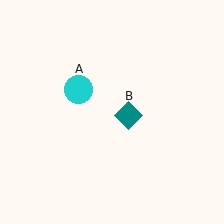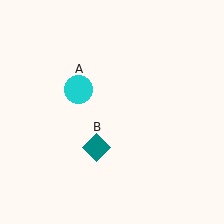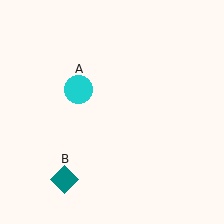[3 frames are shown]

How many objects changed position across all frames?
1 object changed position: teal diamond (object B).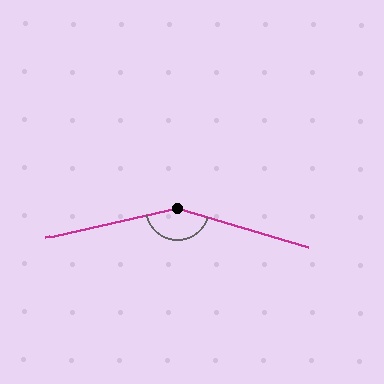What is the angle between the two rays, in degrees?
Approximately 151 degrees.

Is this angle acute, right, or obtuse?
It is obtuse.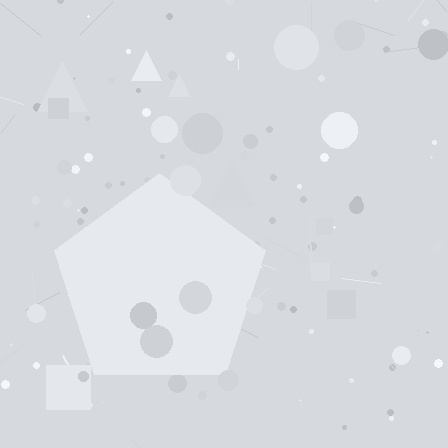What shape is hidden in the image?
A pentagon is hidden in the image.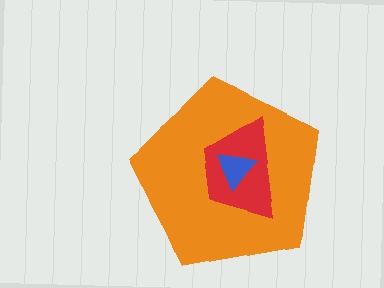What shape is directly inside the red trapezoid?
The blue triangle.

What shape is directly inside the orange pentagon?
The red trapezoid.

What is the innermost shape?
The blue triangle.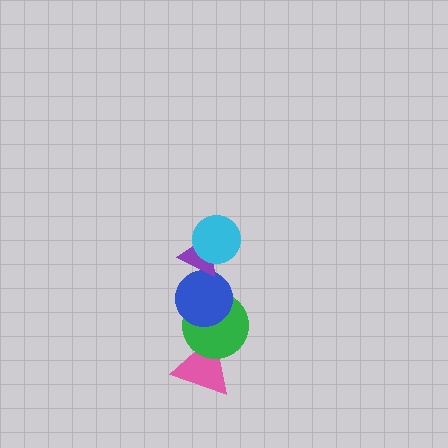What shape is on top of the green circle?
The blue circle is on top of the green circle.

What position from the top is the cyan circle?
The cyan circle is 1st from the top.